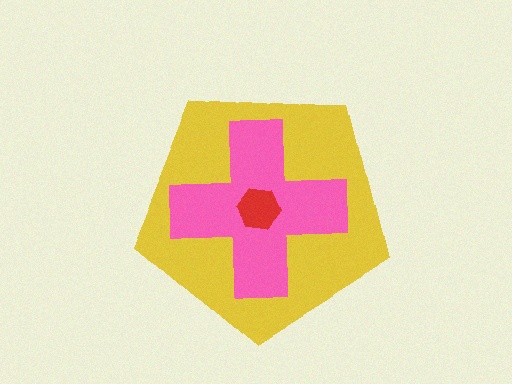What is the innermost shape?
The red hexagon.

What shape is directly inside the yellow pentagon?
The pink cross.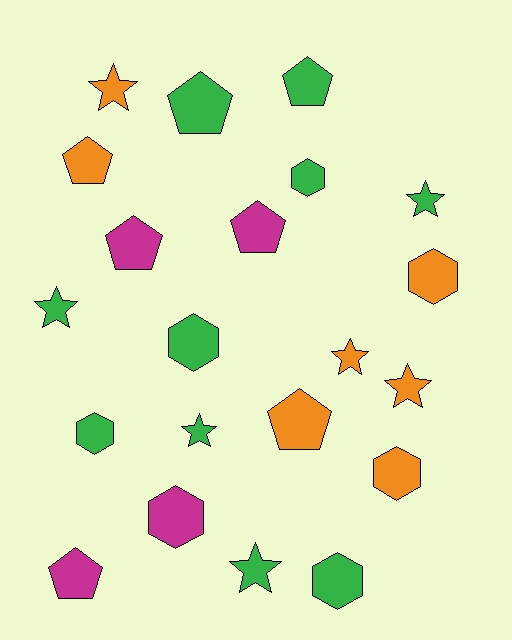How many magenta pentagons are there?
There are 3 magenta pentagons.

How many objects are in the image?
There are 21 objects.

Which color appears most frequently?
Green, with 10 objects.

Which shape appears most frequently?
Hexagon, with 7 objects.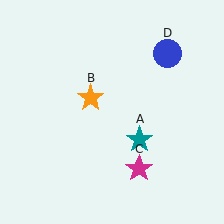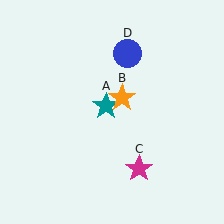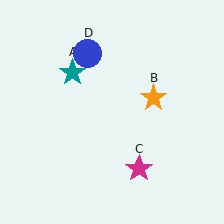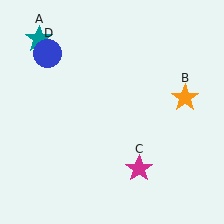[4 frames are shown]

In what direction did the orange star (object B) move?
The orange star (object B) moved right.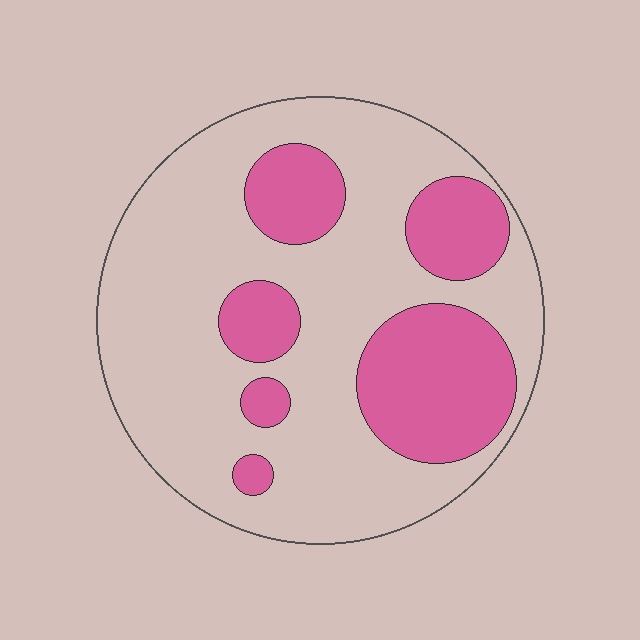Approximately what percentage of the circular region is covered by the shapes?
Approximately 30%.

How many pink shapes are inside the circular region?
6.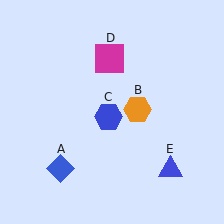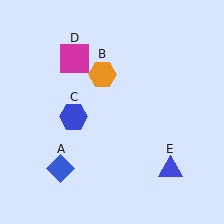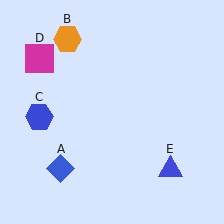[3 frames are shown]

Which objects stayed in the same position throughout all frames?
Blue diamond (object A) and blue triangle (object E) remained stationary.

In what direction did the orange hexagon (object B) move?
The orange hexagon (object B) moved up and to the left.